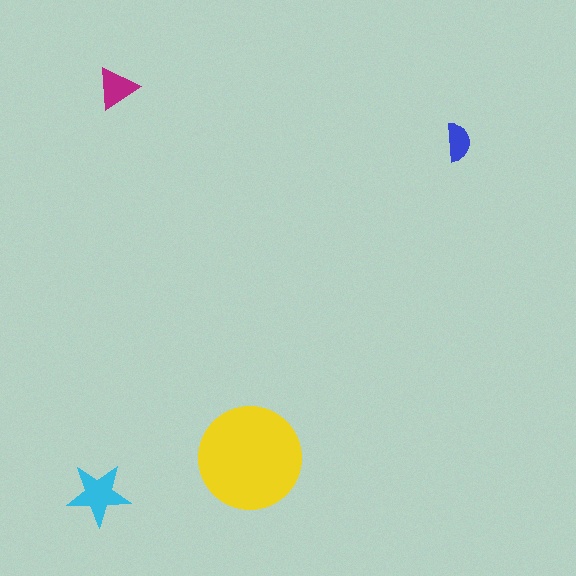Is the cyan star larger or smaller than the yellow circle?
Smaller.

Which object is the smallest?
The blue semicircle.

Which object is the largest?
The yellow circle.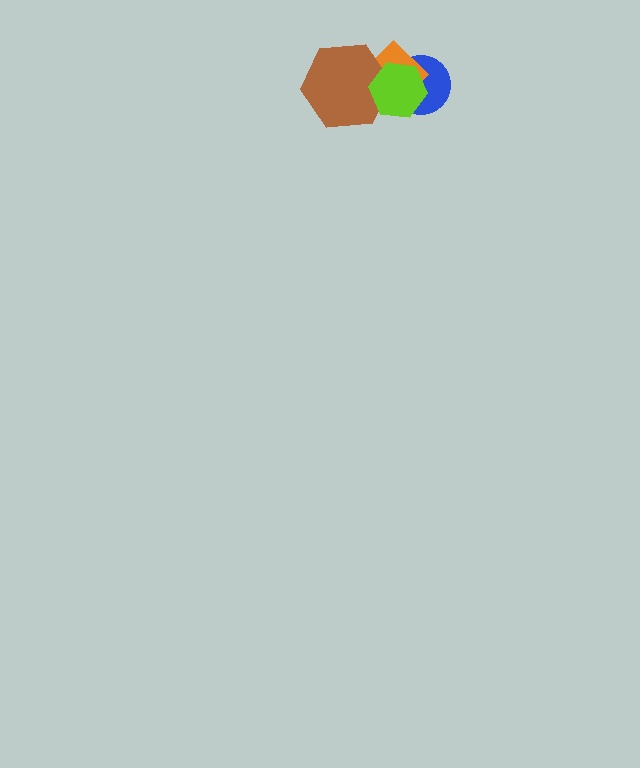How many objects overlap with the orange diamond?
3 objects overlap with the orange diamond.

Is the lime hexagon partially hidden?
No, no other shape covers it.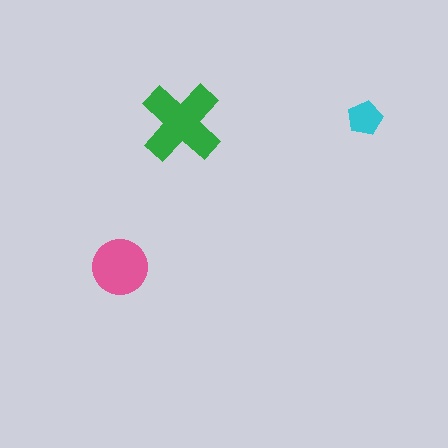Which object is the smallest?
The cyan pentagon.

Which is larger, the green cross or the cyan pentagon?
The green cross.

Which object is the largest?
The green cross.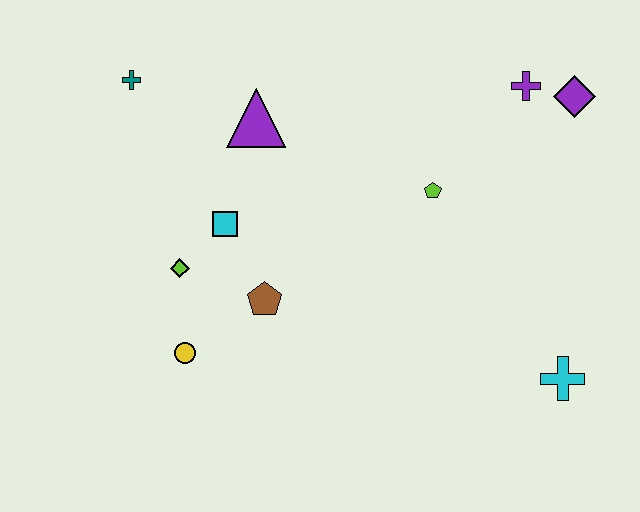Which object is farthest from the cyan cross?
The teal cross is farthest from the cyan cross.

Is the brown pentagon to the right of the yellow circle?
Yes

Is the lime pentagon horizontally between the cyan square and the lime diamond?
No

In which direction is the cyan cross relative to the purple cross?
The cyan cross is below the purple cross.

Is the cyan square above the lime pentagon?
No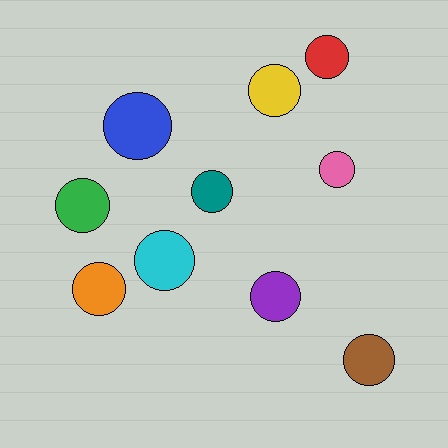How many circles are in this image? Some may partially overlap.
There are 10 circles.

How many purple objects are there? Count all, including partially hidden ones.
There is 1 purple object.